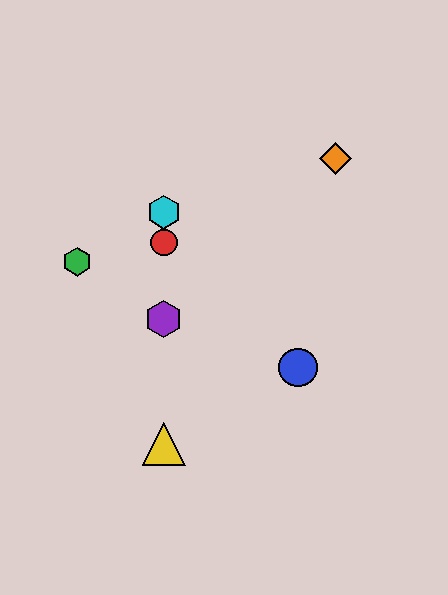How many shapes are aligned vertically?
4 shapes (the red circle, the yellow triangle, the purple hexagon, the cyan hexagon) are aligned vertically.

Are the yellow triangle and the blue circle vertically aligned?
No, the yellow triangle is at x≈164 and the blue circle is at x≈298.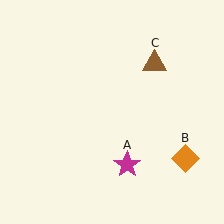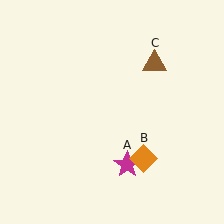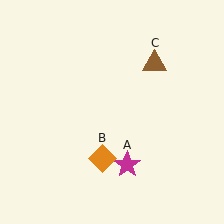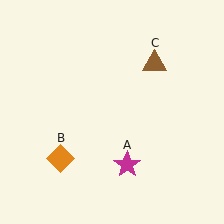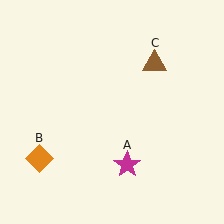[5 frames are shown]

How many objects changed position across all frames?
1 object changed position: orange diamond (object B).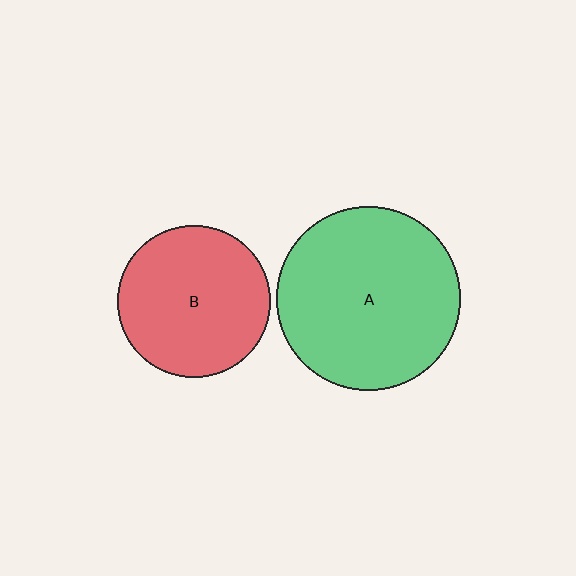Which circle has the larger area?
Circle A (green).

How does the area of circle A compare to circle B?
Approximately 1.5 times.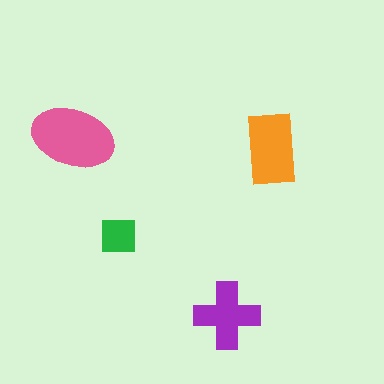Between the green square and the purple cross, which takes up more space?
The purple cross.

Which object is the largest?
The pink ellipse.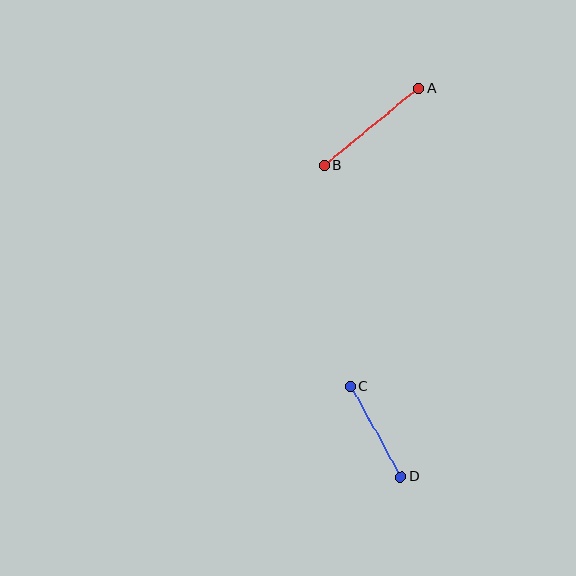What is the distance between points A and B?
The distance is approximately 122 pixels.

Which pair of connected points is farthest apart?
Points A and B are farthest apart.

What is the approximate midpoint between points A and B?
The midpoint is at approximately (372, 127) pixels.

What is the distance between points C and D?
The distance is approximately 103 pixels.